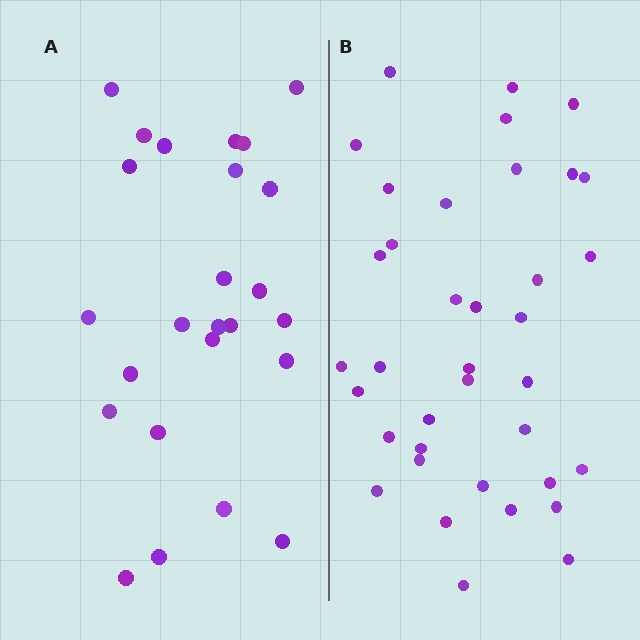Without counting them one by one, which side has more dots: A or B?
Region B (the right region) has more dots.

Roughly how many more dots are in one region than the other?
Region B has roughly 12 or so more dots than region A.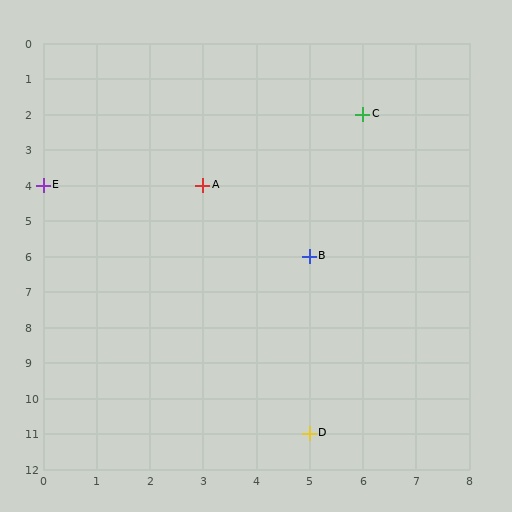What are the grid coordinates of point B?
Point B is at grid coordinates (5, 6).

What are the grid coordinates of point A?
Point A is at grid coordinates (3, 4).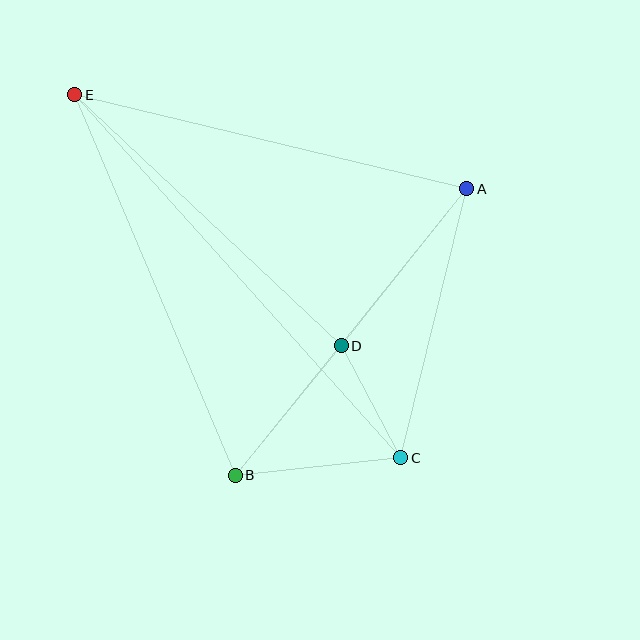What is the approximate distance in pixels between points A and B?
The distance between A and B is approximately 368 pixels.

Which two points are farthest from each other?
Points C and E are farthest from each other.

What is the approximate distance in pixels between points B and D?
The distance between B and D is approximately 167 pixels.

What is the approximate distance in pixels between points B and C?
The distance between B and C is approximately 167 pixels.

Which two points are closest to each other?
Points C and D are closest to each other.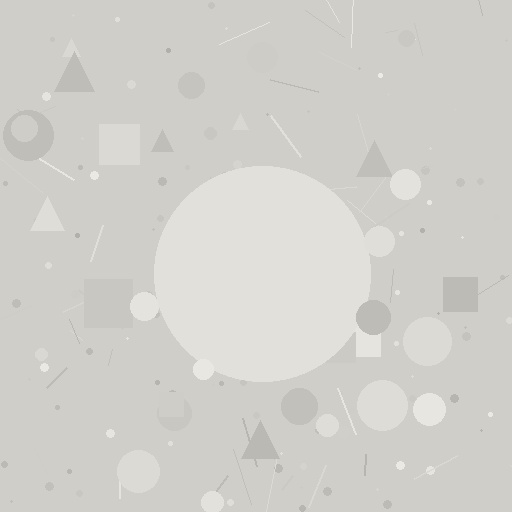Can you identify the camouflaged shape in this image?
The camouflaged shape is a circle.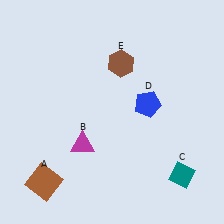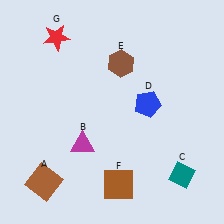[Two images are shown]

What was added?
A brown square (F), a red star (G) were added in Image 2.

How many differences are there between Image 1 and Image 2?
There are 2 differences between the two images.